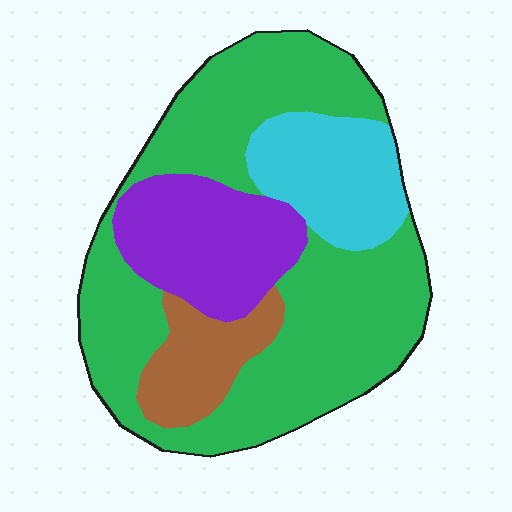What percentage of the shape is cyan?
Cyan covers about 15% of the shape.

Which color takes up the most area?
Green, at roughly 55%.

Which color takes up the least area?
Brown, at roughly 10%.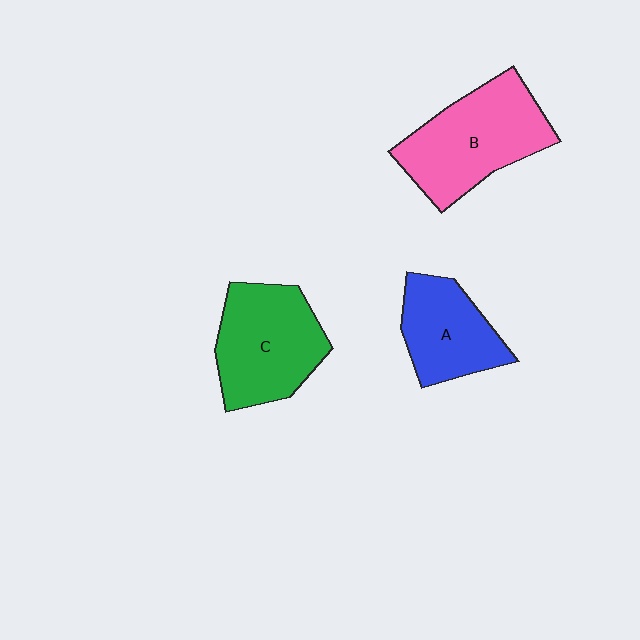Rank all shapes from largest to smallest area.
From largest to smallest: B (pink), C (green), A (blue).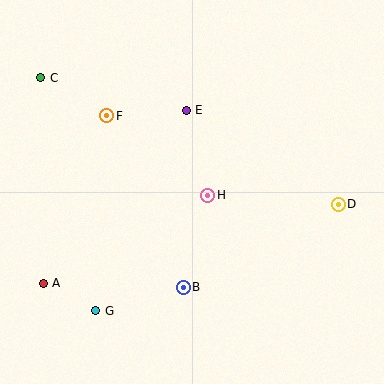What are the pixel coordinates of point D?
Point D is at (338, 204).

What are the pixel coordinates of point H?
Point H is at (208, 195).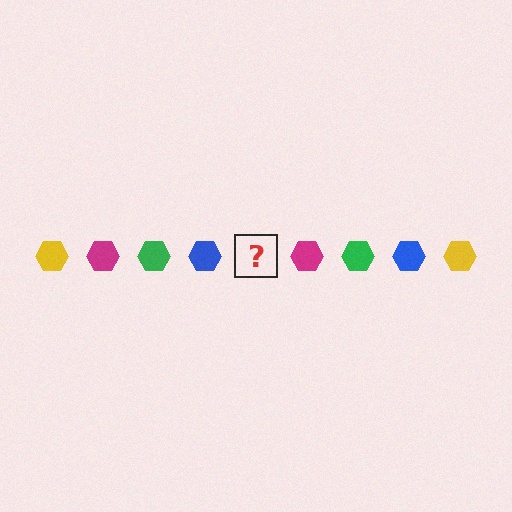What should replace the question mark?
The question mark should be replaced with a yellow hexagon.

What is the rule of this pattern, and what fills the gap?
The rule is that the pattern cycles through yellow, magenta, green, blue hexagons. The gap should be filled with a yellow hexagon.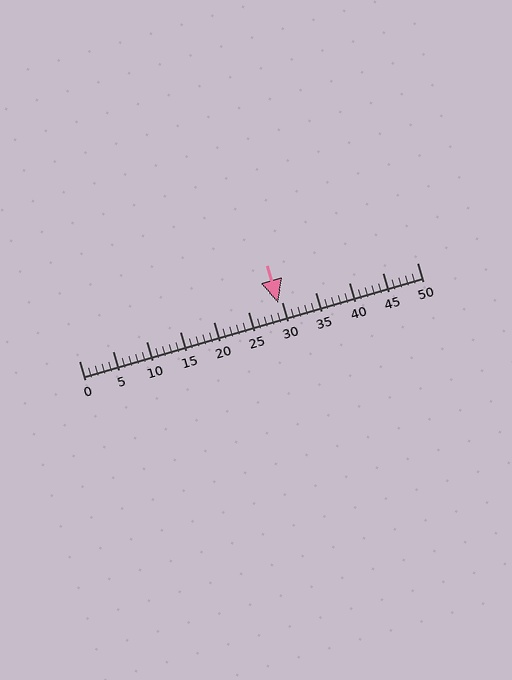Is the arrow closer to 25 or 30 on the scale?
The arrow is closer to 30.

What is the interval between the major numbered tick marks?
The major tick marks are spaced 5 units apart.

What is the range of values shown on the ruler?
The ruler shows values from 0 to 50.